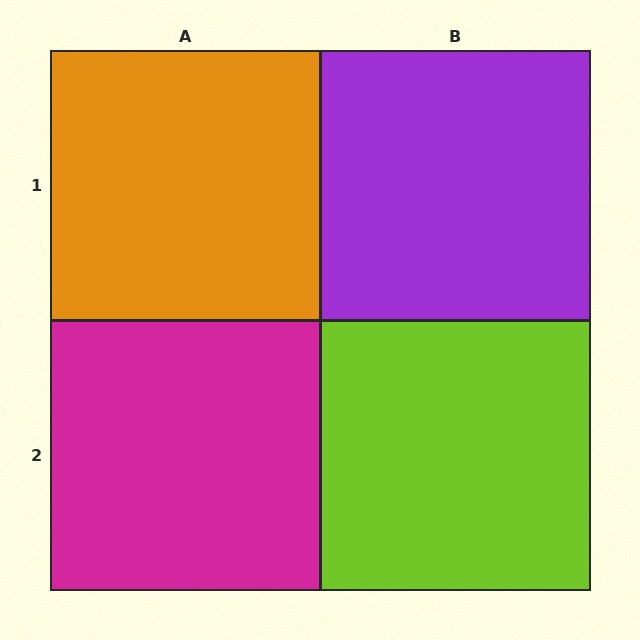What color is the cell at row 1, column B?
Purple.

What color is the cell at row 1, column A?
Orange.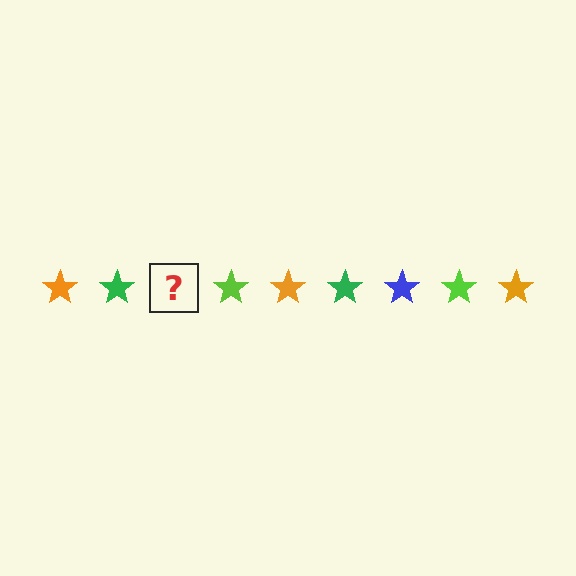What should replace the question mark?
The question mark should be replaced with a blue star.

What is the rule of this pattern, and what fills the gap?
The rule is that the pattern cycles through orange, green, blue, lime stars. The gap should be filled with a blue star.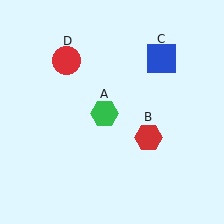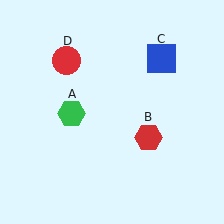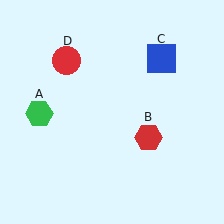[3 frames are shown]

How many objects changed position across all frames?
1 object changed position: green hexagon (object A).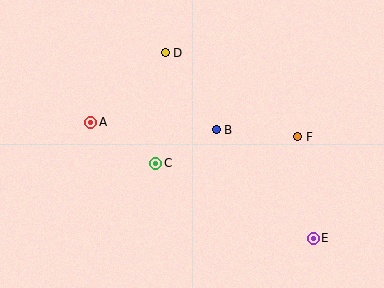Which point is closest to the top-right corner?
Point F is closest to the top-right corner.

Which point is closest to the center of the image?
Point B at (216, 130) is closest to the center.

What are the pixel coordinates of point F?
Point F is at (298, 137).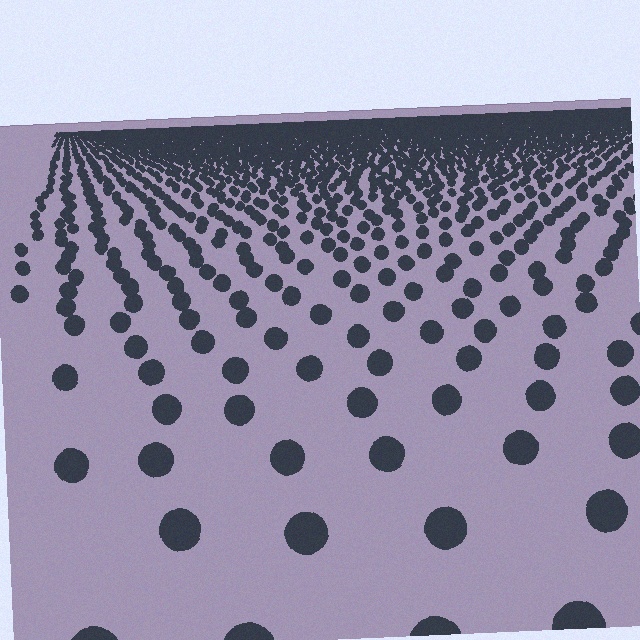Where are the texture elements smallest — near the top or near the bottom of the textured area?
Near the top.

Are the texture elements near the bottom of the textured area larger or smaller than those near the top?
Larger. Near the bottom, elements are closer to the viewer and appear at a bigger on-screen size.